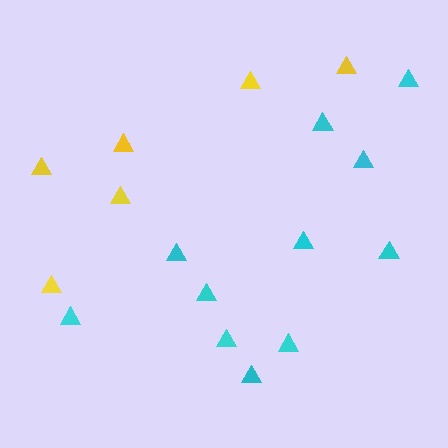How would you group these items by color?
There are 2 groups: one group of cyan triangles (11) and one group of yellow triangles (6).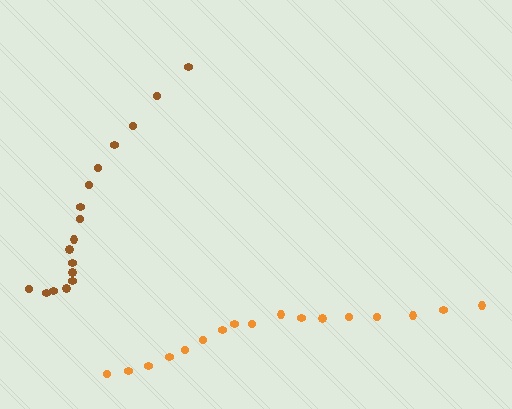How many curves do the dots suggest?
There are 2 distinct paths.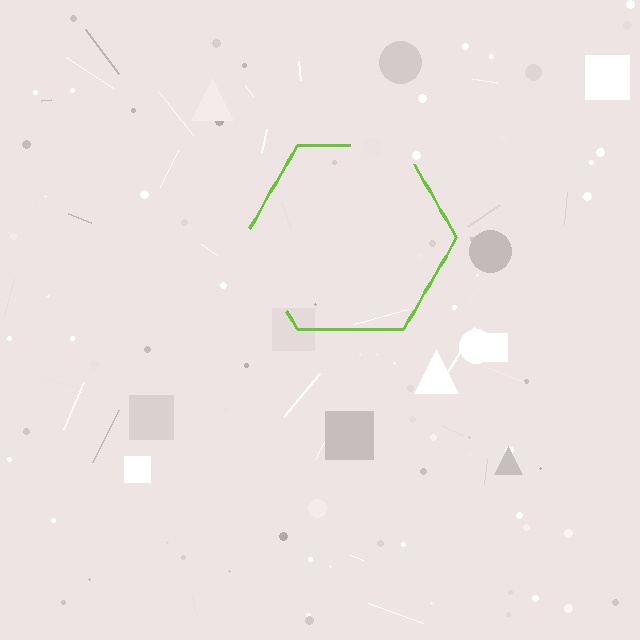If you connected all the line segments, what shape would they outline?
They would outline a hexagon.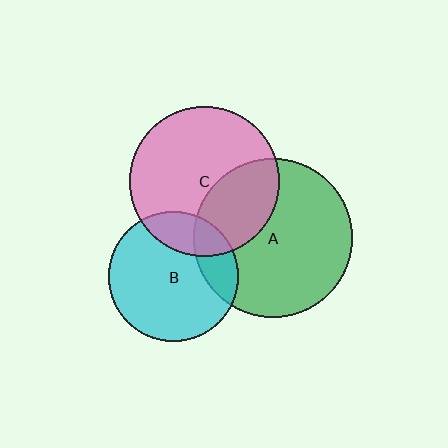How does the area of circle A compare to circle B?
Approximately 1.5 times.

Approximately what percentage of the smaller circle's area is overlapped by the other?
Approximately 35%.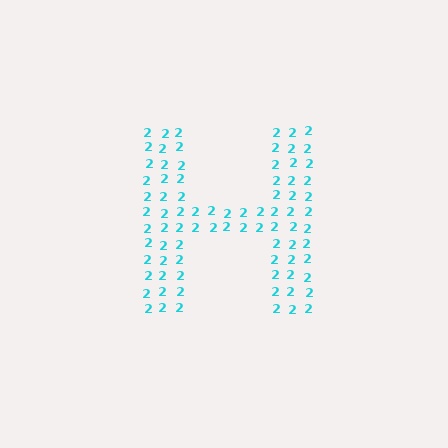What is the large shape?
The large shape is the letter H.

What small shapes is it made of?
It is made of small digit 2's.